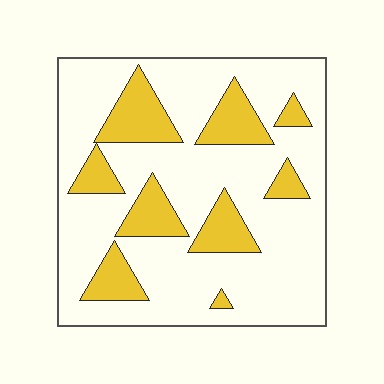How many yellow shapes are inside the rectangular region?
9.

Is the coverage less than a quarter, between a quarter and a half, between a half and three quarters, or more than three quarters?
Less than a quarter.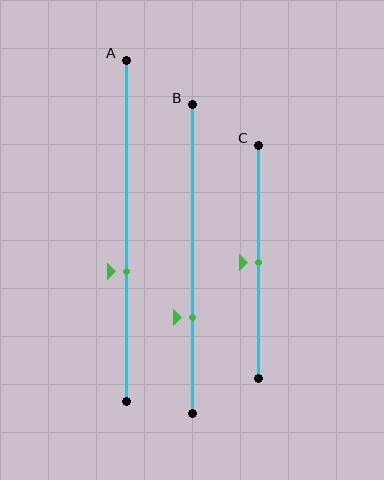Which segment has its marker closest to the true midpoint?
Segment C has its marker closest to the true midpoint.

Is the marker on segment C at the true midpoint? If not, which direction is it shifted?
Yes, the marker on segment C is at the true midpoint.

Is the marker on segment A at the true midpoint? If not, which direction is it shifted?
No, the marker on segment A is shifted downward by about 12% of the segment length.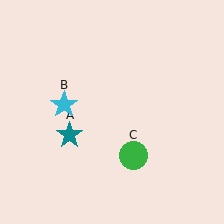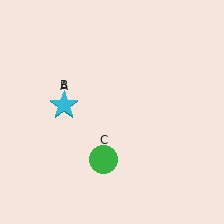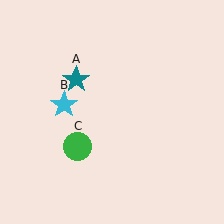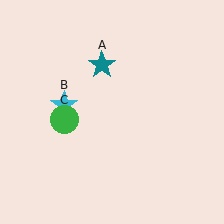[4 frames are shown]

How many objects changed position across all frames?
2 objects changed position: teal star (object A), green circle (object C).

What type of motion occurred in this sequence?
The teal star (object A), green circle (object C) rotated clockwise around the center of the scene.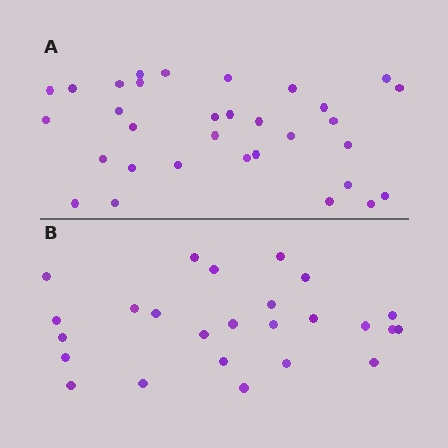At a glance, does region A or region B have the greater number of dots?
Region A (the top region) has more dots.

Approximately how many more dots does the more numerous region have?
Region A has roughly 8 or so more dots than region B.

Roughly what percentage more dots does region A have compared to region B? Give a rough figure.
About 30% more.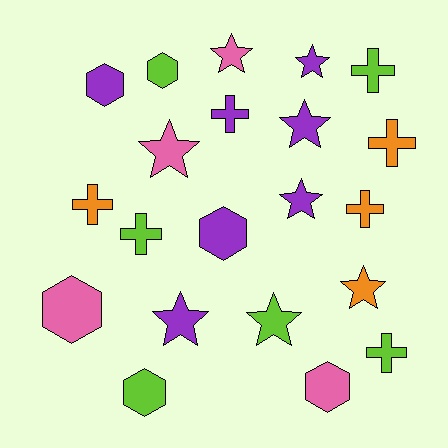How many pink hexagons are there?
There are 2 pink hexagons.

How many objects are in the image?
There are 21 objects.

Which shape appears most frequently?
Star, with 8 objects.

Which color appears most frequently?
Purple, with 7 objects.